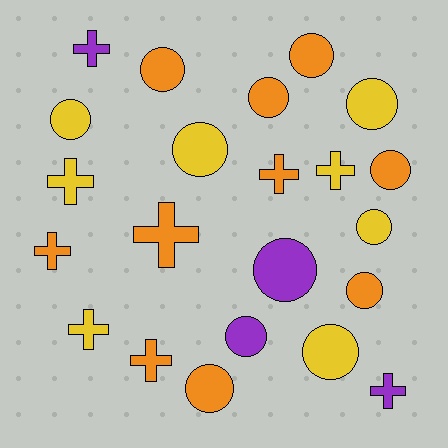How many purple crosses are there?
There are 2 purple crosses.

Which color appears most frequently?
Orange, with 10 objects.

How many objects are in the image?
There are 22 objects.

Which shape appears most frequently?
Circle, with 13 objects.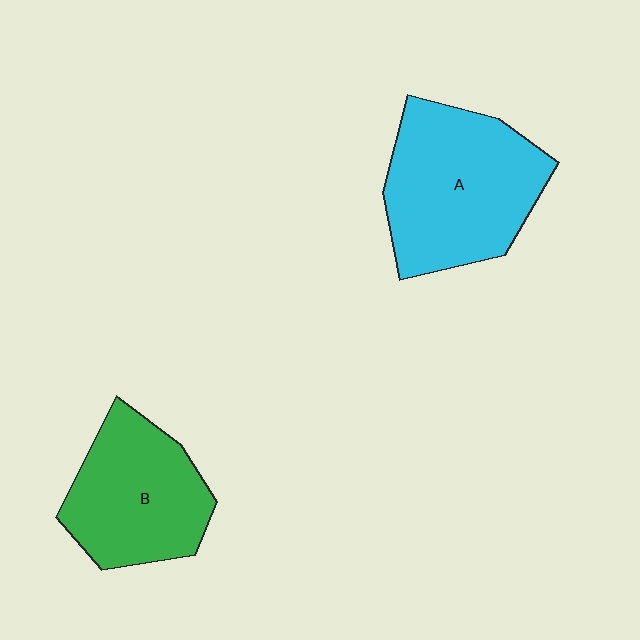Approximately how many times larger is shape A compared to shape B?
Approximately 1.3 times.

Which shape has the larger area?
Shape A (cyan).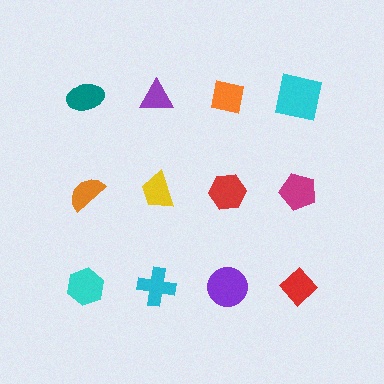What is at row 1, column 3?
An orange square.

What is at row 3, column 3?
A purple circle.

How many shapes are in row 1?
4 shapes.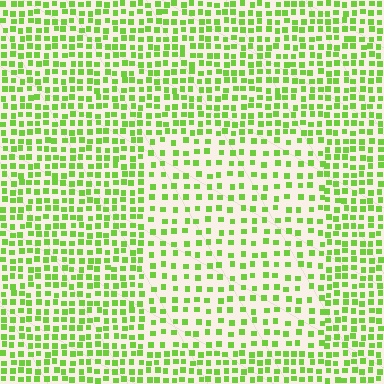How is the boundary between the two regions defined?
The boundary is defined by a change in element density (approximately 1.8x ratio). All elements are the same color, size, and shape.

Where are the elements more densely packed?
The elements are more densely packed outside the rectangle boundary.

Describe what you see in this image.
The image contains small lime elements arranged at two different densities. A rectangle-shaped region is visible where the elements are less densely packed than the surrounding area.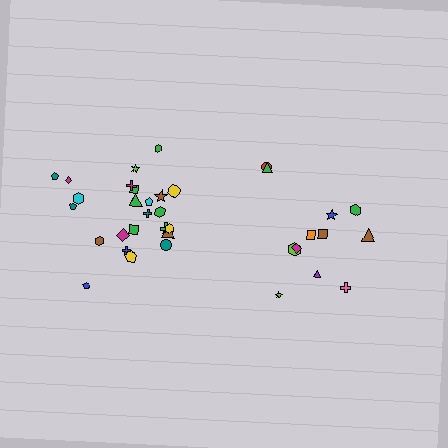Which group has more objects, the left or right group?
The left group.